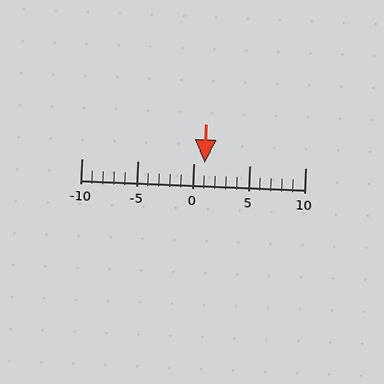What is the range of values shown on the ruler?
The ruler shows values from -10 to 10.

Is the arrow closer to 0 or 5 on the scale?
The arrow is closer to 0.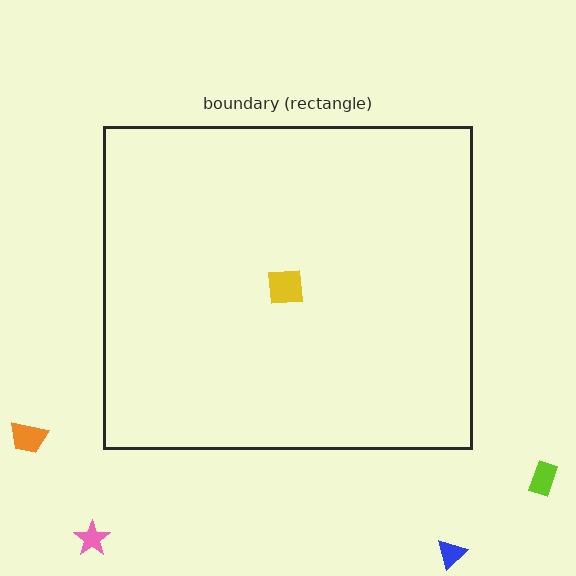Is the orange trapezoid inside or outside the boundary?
Outside.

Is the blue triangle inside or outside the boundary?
Outside.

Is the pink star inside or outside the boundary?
Outside.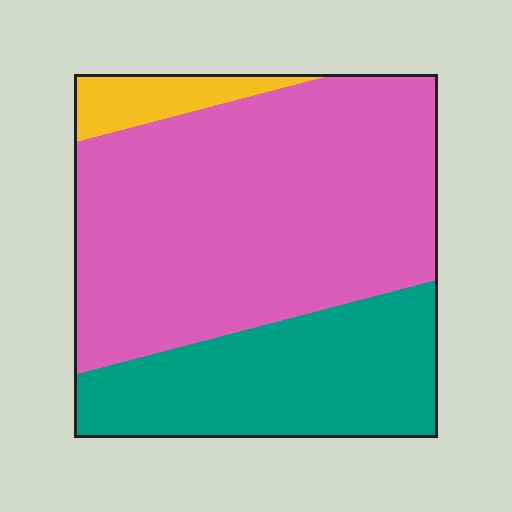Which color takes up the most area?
Pink, at roughly 65%.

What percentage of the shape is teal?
Teal covers 30% of the shape.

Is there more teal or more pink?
Pink.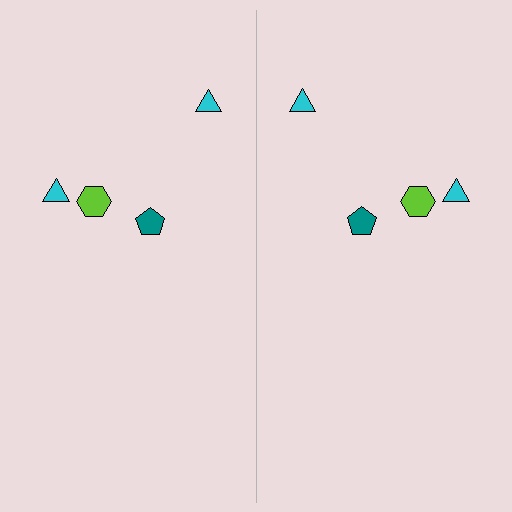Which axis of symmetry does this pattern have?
The pattern has a vertical axis of symmetry running through the center of the image.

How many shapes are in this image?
There are 8 shapes in this image.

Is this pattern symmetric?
Yes, this pattern has bilateral (reflection) symmetry.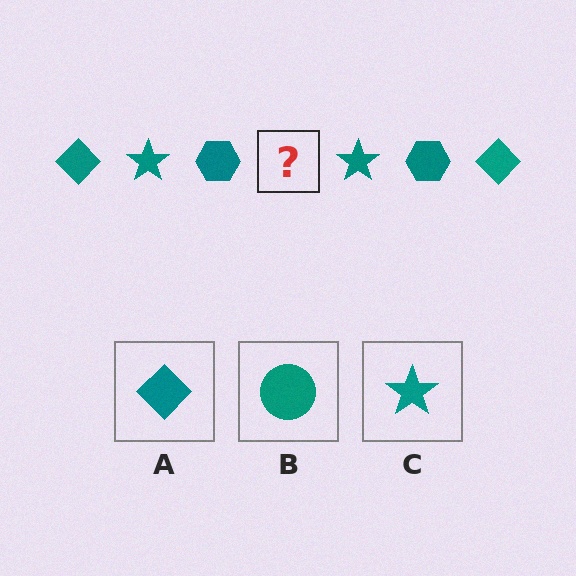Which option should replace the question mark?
Option A.